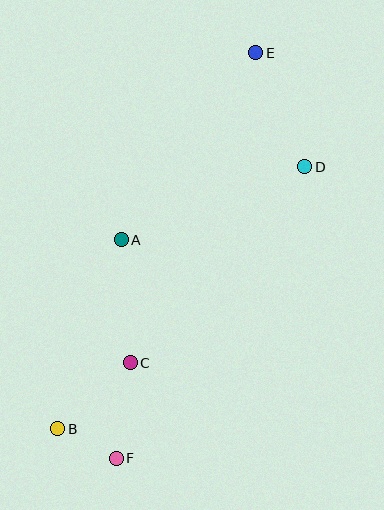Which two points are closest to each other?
Points B and F are closest to each other.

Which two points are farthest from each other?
Points E and F are farthest from each other.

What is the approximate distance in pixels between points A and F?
The distance between A and F is approximately 218 pixels.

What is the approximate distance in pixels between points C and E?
The distance between C and E is approximately 334 pixels.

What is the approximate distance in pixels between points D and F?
The distance between D and F is approximately 347 pixels.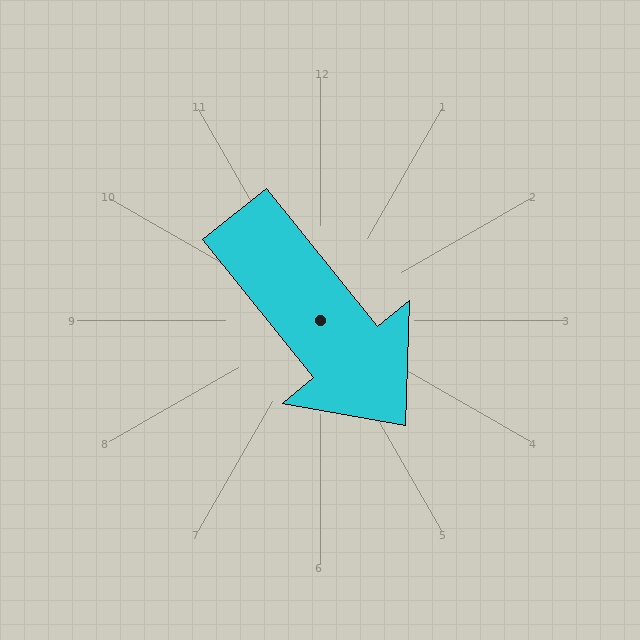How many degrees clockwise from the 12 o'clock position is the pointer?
Approximately 141 degrees.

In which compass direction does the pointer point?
Southeast.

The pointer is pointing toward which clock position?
Roughly 5 o'clock.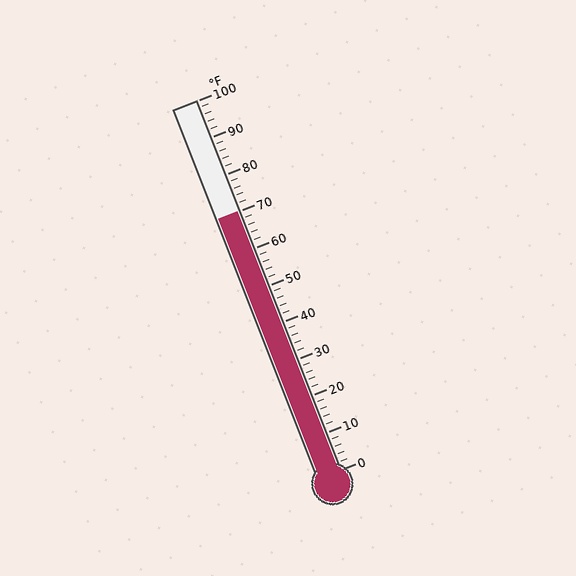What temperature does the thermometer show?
The thermometer shows approximately 70°F.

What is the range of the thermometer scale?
The thermometer scale ranges from 0°F to 100°F.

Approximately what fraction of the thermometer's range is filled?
The thermometer is filled to approximately 70% of its range.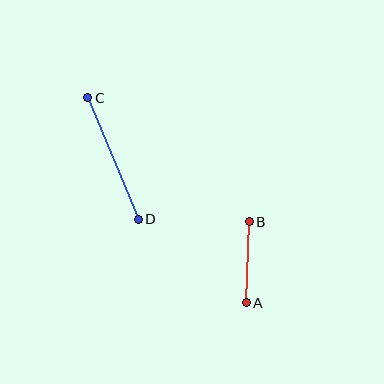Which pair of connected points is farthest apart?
Points C and D are farthest apart.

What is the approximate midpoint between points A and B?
The midpoint is at approximately (248, 262) pixels.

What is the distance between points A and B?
The distance is approximately 81 pixels.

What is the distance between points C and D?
The distance is approximately 132 pixels.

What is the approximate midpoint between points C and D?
The midpoint is at approximately (113, 158) pixels.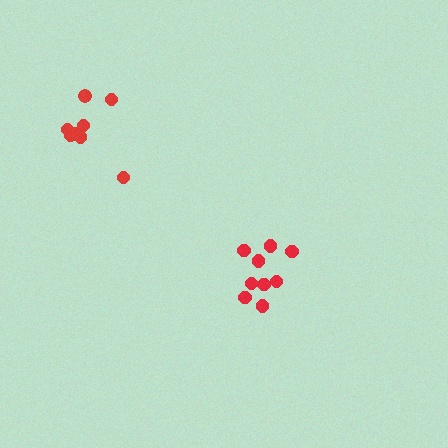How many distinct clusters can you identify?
There are 2 distinct clusters.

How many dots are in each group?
Group 1: 8 dots, Group 2: 9 dots (17 total).